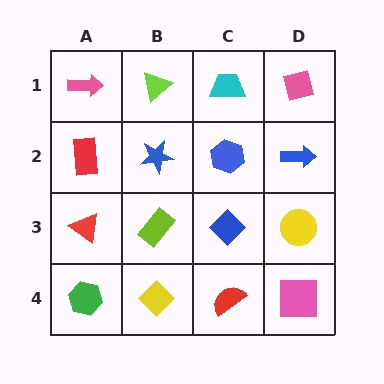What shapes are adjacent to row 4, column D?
A yellow circle (row 3, column D), a red semicircle (row 4, column C).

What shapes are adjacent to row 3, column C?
A blue hexagon (row 2, column C), a red semicircle (row 4, column C), a lime rectangle (row 3, column B), a yellow circle (row 3, column D).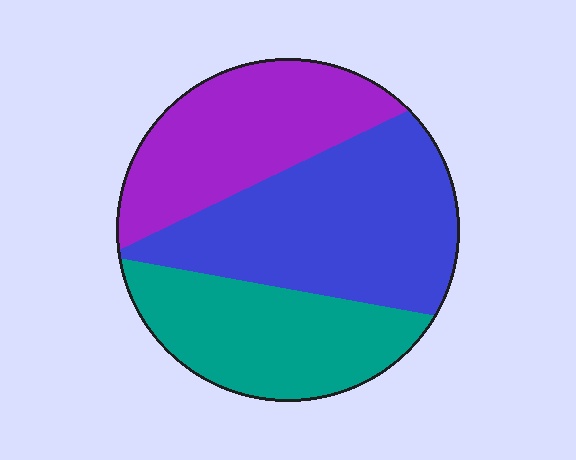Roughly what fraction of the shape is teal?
Teal takes up between a quarter and a half of the shape.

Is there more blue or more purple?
Blue.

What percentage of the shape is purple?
Purple takes up about one third (1/3) of the shape.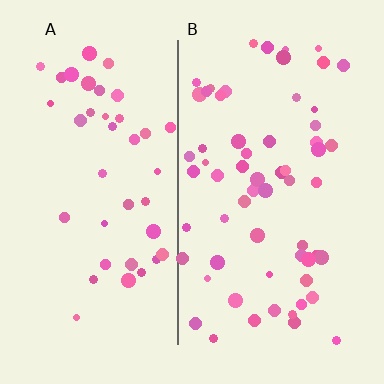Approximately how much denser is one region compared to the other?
Approximately 1.5× — region B over region A.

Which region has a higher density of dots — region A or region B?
B (the right).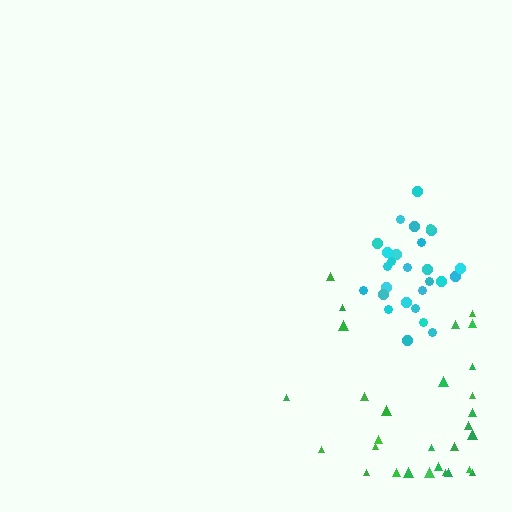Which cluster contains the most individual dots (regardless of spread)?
Green (30).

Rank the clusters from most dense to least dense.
cyan, green.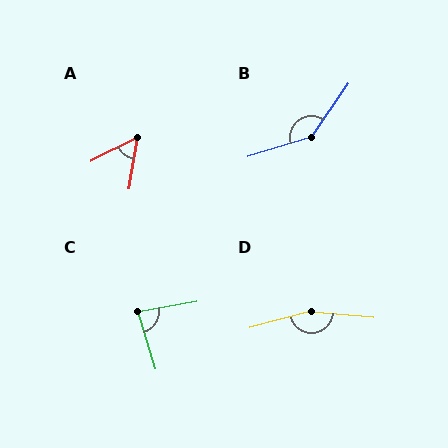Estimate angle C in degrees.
Approximately 84 degrees.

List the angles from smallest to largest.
A (53°), C (84°), B (141°), D (161°).